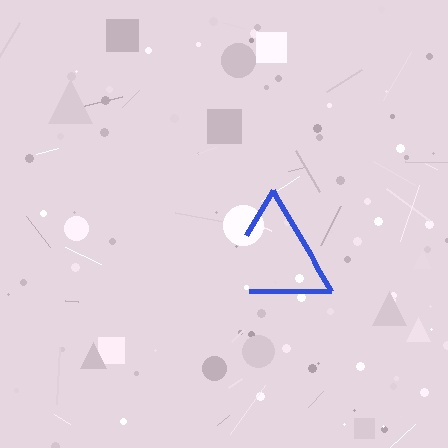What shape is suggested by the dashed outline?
The dashed outline suggests a triangle.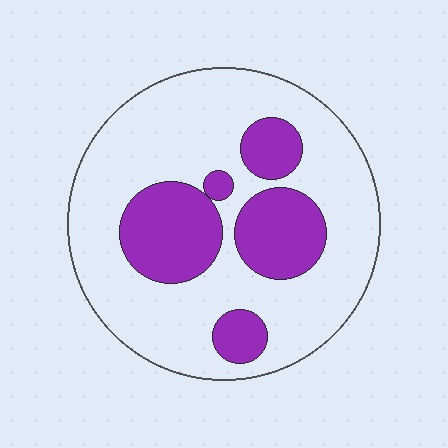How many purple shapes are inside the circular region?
5.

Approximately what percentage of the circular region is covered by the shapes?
Approximately 30%.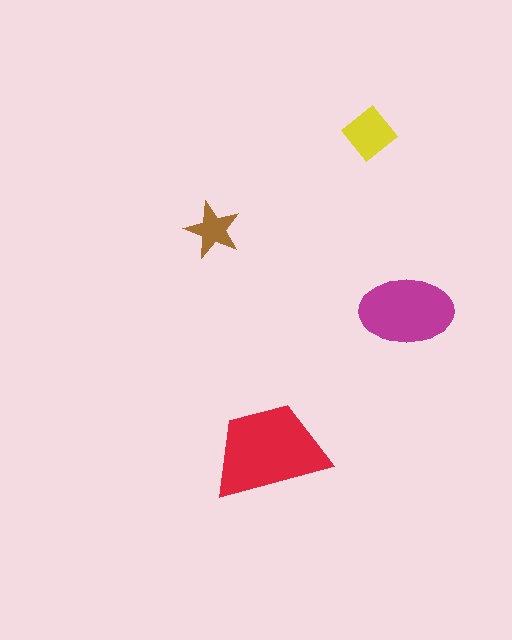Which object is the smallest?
The brown star.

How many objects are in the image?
There are 4 objects in the image.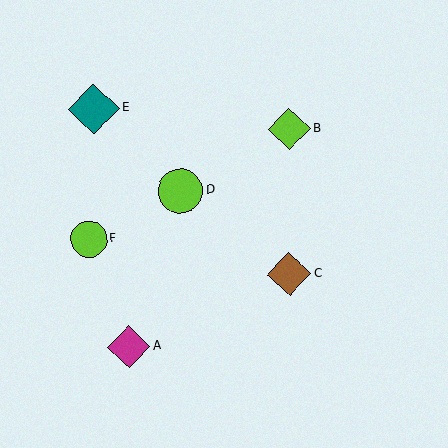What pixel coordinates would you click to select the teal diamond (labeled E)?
Click at (94, 109) to select the teal diamond E.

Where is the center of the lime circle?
The center of the lime circle is at (89, 239).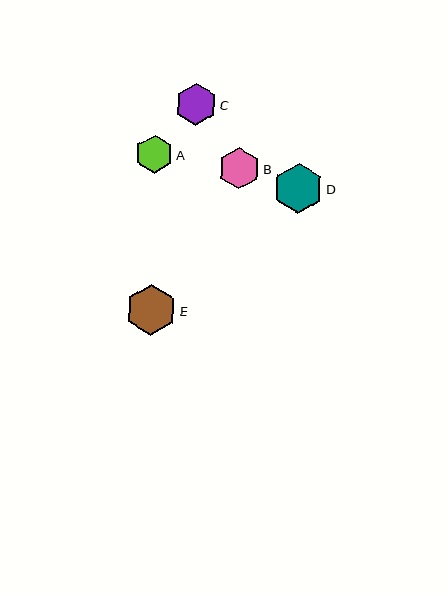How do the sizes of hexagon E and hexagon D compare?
Hexagon E and hexagon D are approximately the same size.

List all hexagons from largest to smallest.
From largest to smallest: E, D, C, B, A.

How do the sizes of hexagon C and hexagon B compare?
Hexagon C and hexagon B are approximately the same size.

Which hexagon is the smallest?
Hexagon A is the smallest with a size of approximately 38 pixels.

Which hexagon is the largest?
Hexagon E is the largest with a size of approximately 51 pixels.